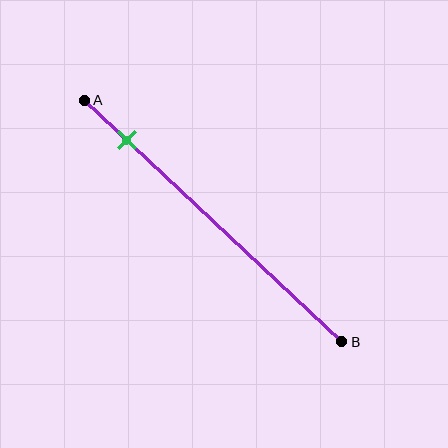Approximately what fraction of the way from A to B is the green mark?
The green mark is approximately 15% of the way from A to B.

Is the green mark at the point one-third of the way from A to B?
No, the mark is at about 15% from A, not at the 33% one-third point.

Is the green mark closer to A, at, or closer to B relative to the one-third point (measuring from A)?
The green mark is closer to point A than the one-third point of segment AB.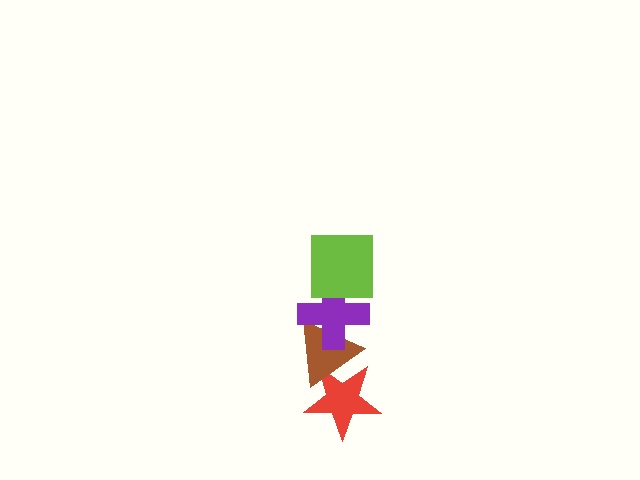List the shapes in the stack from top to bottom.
From top to bottom: the lime square, the purple cross, the brown triangle, the red star.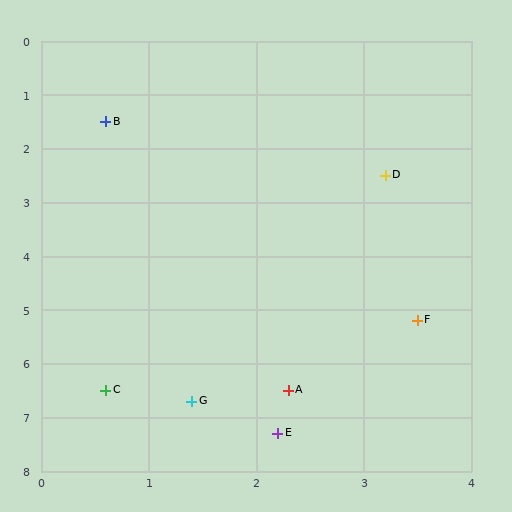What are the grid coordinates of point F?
Point F is at approximately (3.5, 5.2).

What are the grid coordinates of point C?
Point C is at approximately (0.6, 6.5).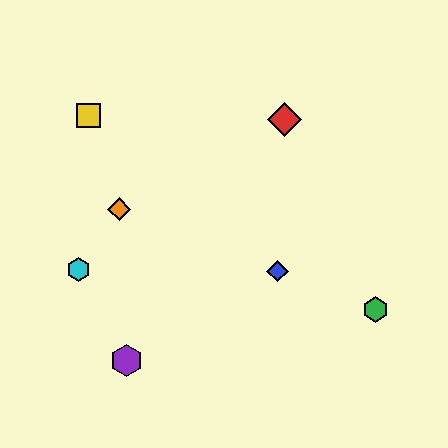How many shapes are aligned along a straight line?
3 shapes (the blue diamond, the green hexagon, the orange diamond) are aligned along a straight line.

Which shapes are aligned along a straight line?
The blue diamond, the green hexagon, the orange diamond are aligned along a straight line.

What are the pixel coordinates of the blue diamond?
The blue diamond is at (277, 271).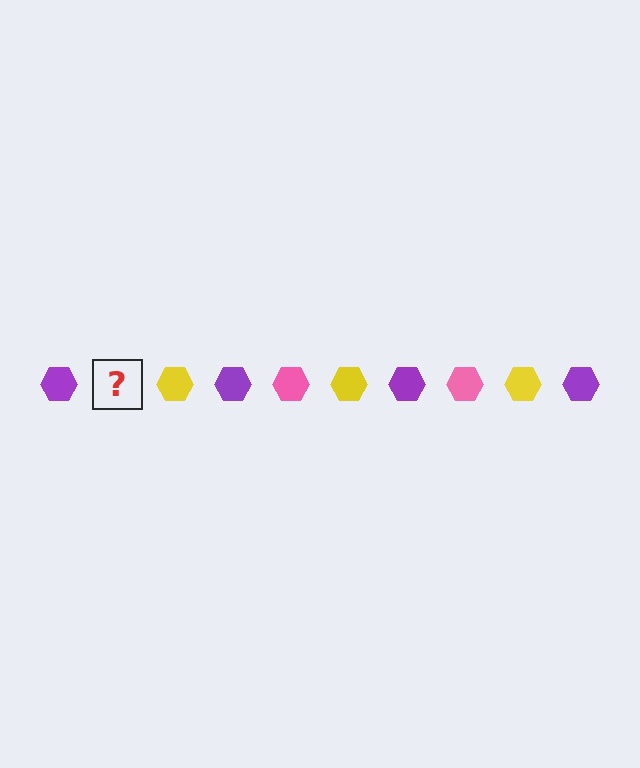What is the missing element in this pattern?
The missing element is a pink hexagon.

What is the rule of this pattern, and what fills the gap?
The rule is that the pattern cycles through purple, pink, yellow hexagons. The gap should be filled with a pink hexagon.